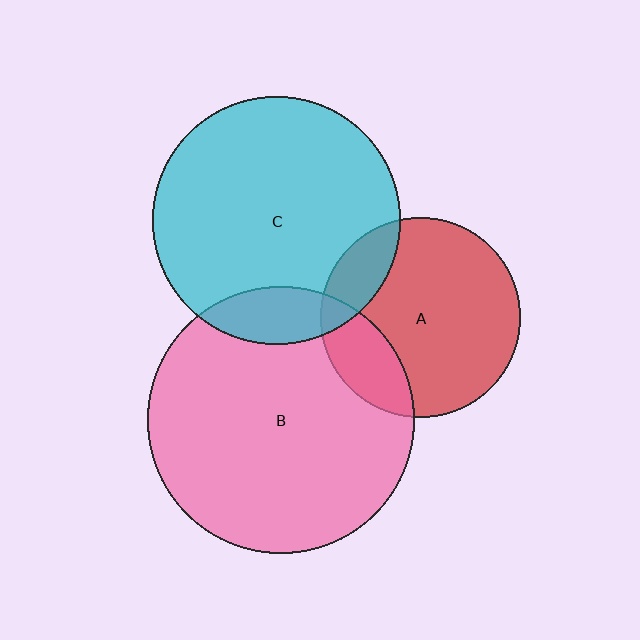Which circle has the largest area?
Circle B (pink).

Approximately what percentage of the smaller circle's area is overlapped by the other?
Approximately 15%.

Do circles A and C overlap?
Yes.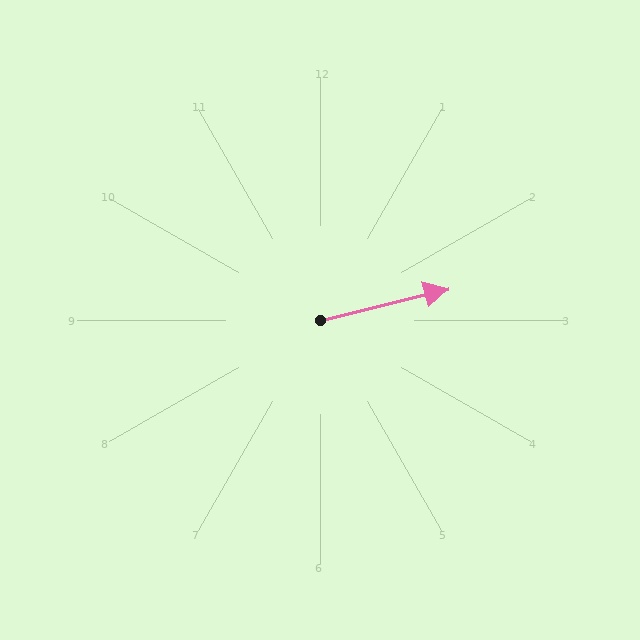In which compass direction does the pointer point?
East.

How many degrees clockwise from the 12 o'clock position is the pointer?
Approximately 76 degrees.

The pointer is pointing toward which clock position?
Roughly 3 o'clock.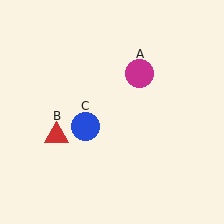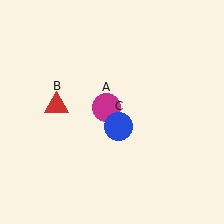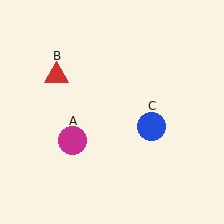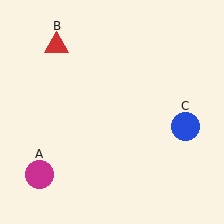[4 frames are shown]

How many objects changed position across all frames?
3 objects changed position: magenta circle (object A), red triangle (object B), blue circle (object C).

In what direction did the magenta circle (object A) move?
The magenta circle (object A) moved down and to the left.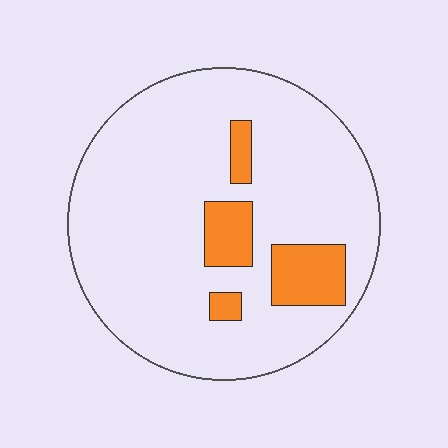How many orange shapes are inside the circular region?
4.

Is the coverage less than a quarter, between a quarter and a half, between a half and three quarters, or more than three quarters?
Less than a quarter.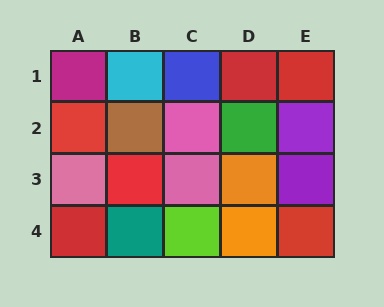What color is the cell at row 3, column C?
Pink.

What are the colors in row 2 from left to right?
Red, brown, pink, green, purple.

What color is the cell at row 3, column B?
Red.